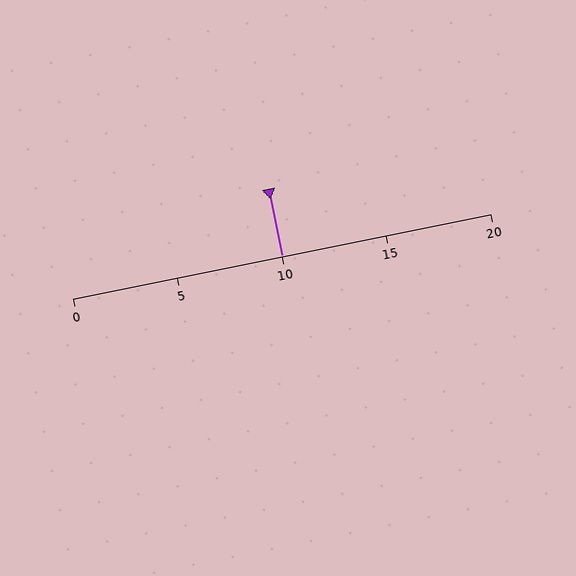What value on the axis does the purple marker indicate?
The marker indicates approximately 10.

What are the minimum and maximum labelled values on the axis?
The axis runs from 0 to 20.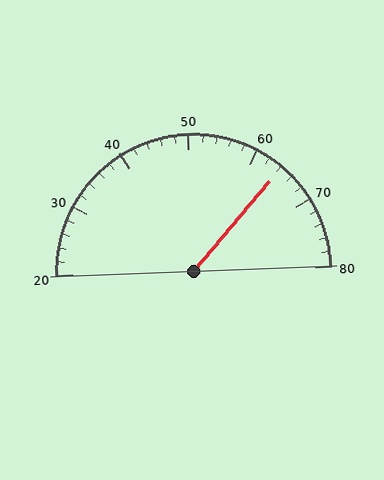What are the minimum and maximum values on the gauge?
The gauge ranges from 20 to 80.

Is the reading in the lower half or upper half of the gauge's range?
The reading is in the upper half of the range (20 to 80).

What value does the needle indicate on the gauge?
The needle indicates approximately 64.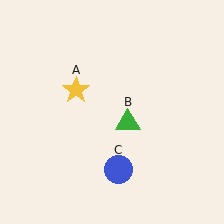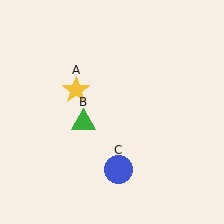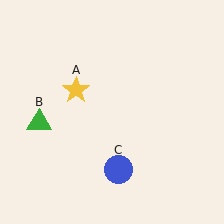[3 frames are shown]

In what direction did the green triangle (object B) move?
The green triangle (object B) moved left.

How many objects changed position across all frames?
1 object changed position: green triangle (object B).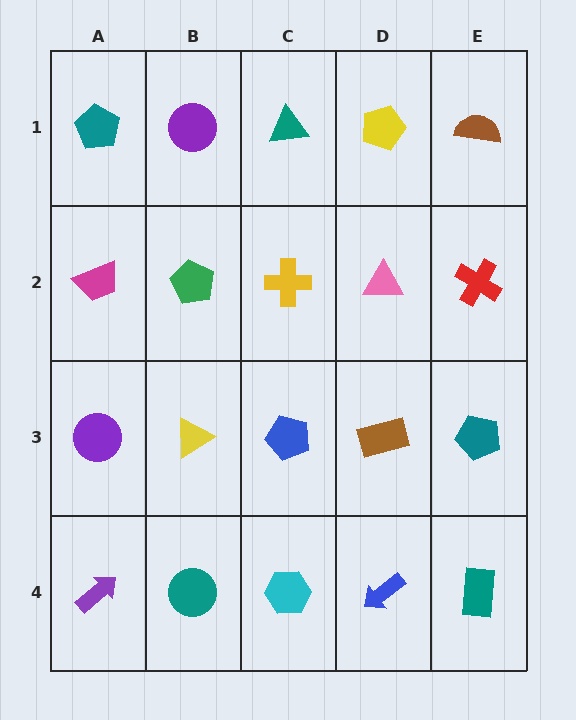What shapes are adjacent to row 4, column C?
A blue pentagon (row 3, column C), a teal circle (row 4, column B), a blue arrow (row 4, column D).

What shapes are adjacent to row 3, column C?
A yellow cross (row 2, column C), a cyan hexagon (row 4, column C), a yellow triangle (row 3, column B), a brown rectangle (row 3, column D).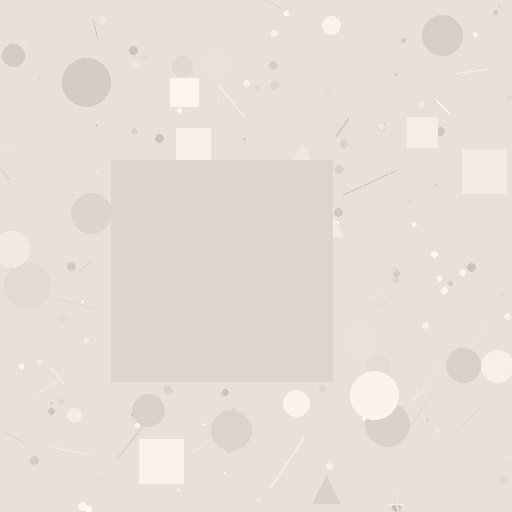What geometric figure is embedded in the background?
A square is embedded in the background.